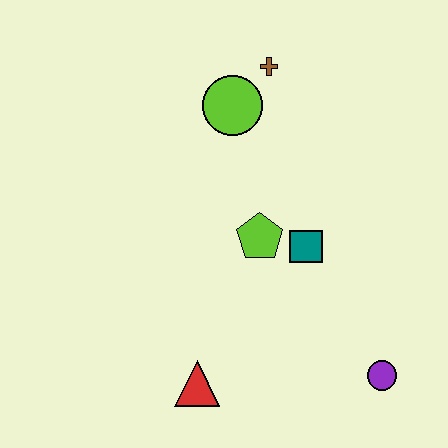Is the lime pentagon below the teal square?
No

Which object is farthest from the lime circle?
The purple circle is farthest from the lime circle.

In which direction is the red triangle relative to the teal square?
The red triangle is below the teal square.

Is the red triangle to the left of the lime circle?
Yes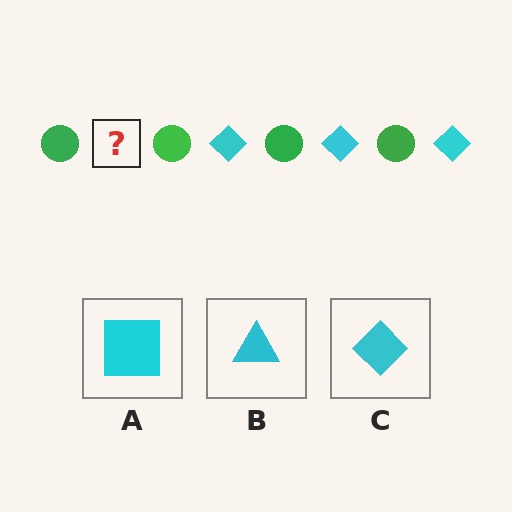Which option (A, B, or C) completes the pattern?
C.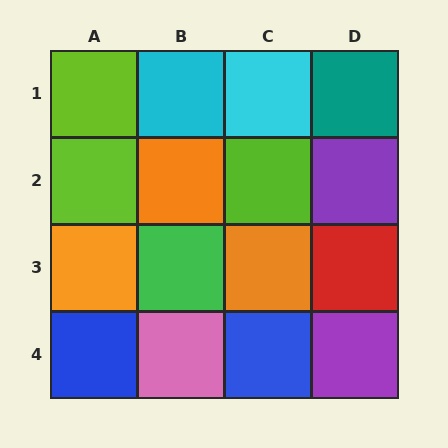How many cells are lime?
3 cells are lime.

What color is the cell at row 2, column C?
Lime.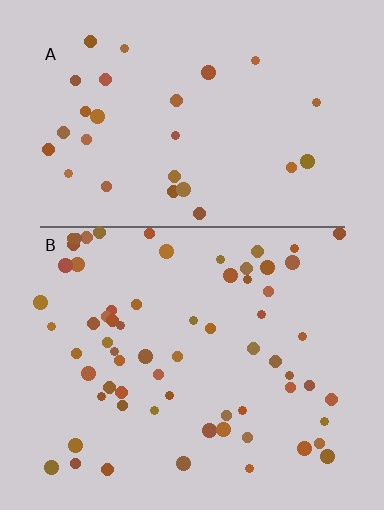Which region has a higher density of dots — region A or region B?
B (the bottom).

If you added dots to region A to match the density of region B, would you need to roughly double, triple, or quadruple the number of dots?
Approximately double.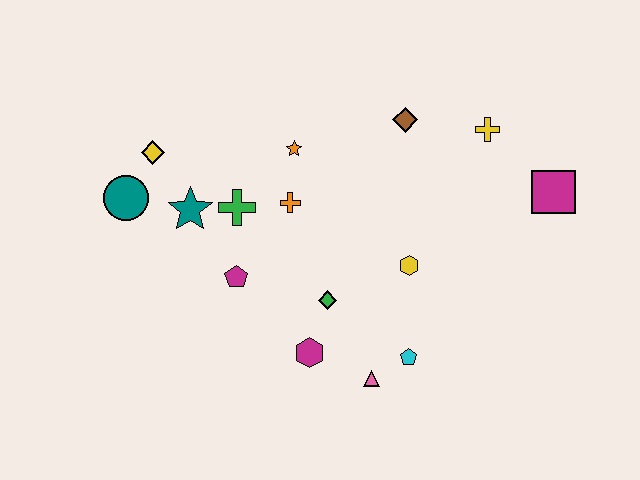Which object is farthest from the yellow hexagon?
The teal circle is farthest from the yellow hexagon.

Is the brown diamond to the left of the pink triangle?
No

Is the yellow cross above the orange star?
Yes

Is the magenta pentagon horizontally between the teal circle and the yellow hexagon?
Yes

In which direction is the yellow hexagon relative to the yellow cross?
The yellow hexagon is below the yellow cross.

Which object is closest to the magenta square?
The yellow cross is closest to the magenta square.